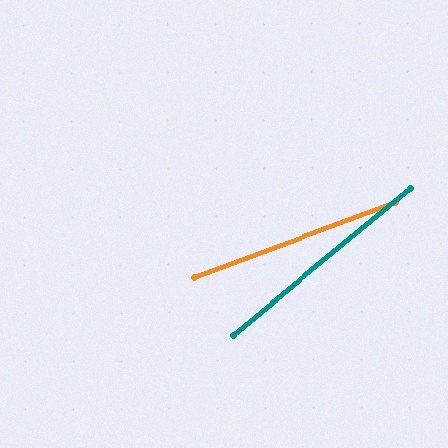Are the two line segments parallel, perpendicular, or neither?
Neither parallel nor perpendicular — they differ by about 19°.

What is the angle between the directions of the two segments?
Approximately 19 degrees.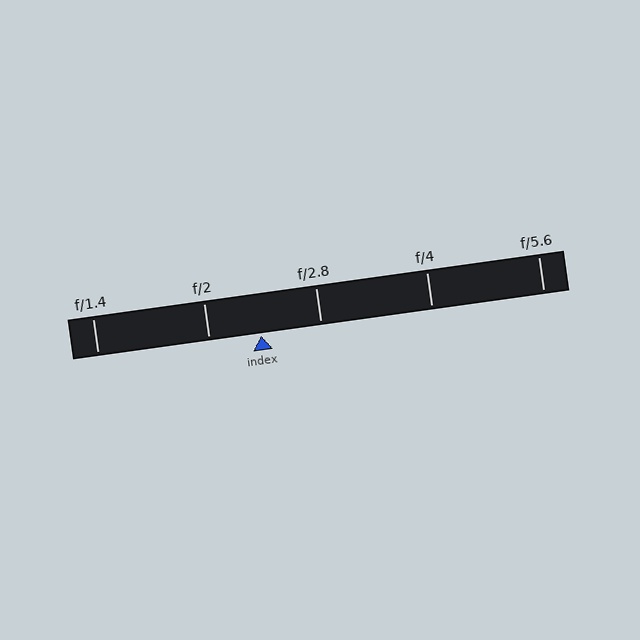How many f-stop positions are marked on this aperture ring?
There are 5 f-stop positions marked.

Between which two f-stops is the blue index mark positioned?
The index mark is between f/2 and f/2.8.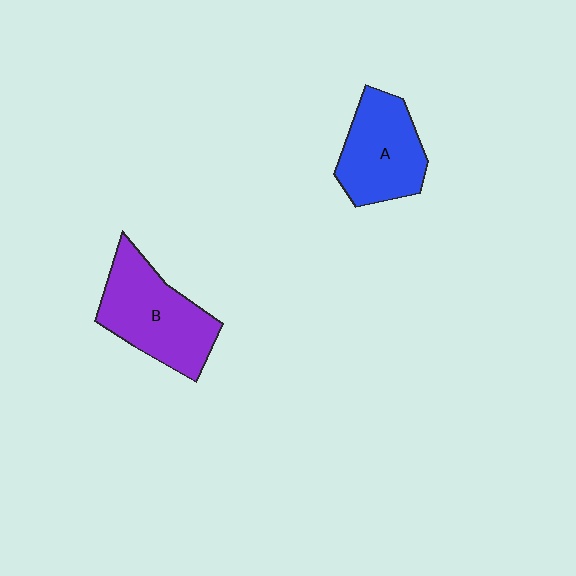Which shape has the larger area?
Shape B (purple).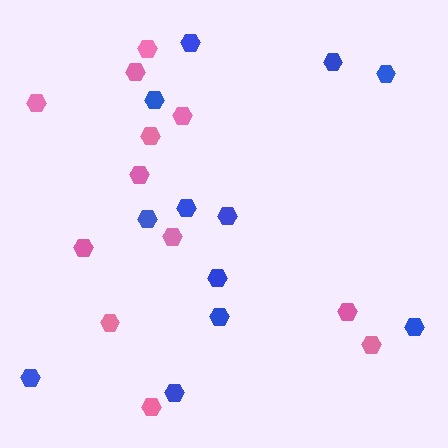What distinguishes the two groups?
There are 2 groups: one group of pink hexagons (12) and one group of blue hexagons (12).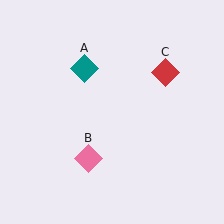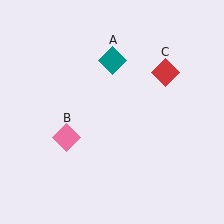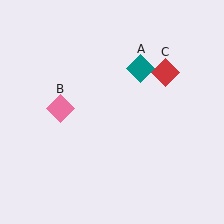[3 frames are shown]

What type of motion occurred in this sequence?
The teal diamond (object A), pink diamond (object B) rotated clockwise around the center of the scene.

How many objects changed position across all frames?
2 objects changed position: teal diamond (object A), pink diamond (object B).